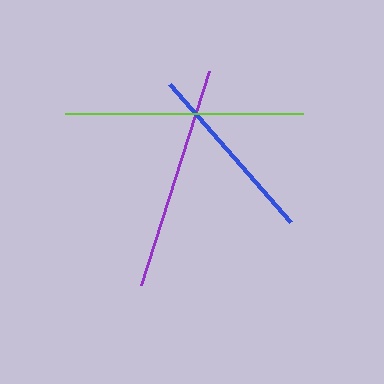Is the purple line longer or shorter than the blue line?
The purple line is longer than the blue line.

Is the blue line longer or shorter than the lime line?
The lime line is longer than the blue line.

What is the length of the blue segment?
The blue segment is approximately 184 pixels long.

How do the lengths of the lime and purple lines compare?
The lime and purple lines are approximately the same length.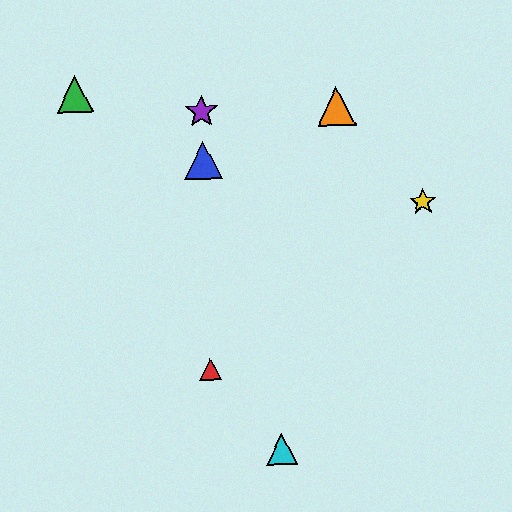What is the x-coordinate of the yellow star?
The yellow star is at x≈423.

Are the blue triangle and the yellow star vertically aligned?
No, the blue triangle is at x≈203 and the yellow star is at x≈423.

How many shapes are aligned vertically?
3 shapes (the red triangle, the blue triangle, the purple star) are aligned vertically.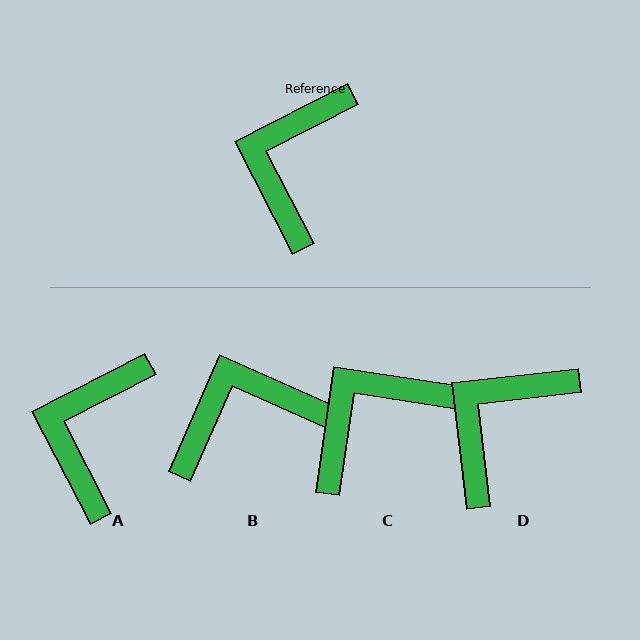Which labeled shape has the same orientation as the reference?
A.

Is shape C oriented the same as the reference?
No, it is off by about 36 degrees.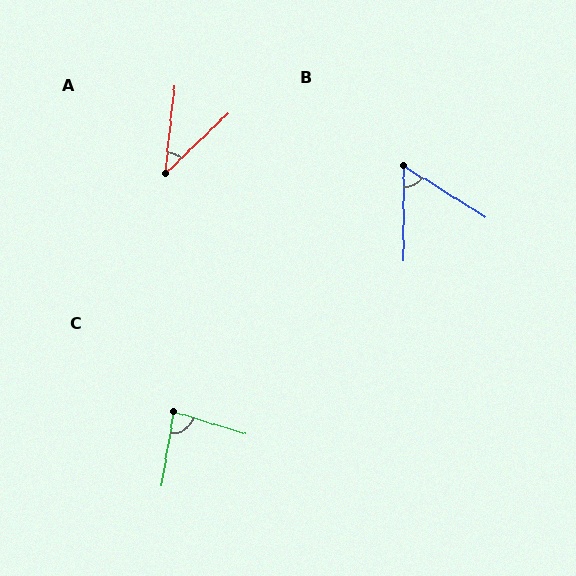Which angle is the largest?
C, at approximately 82 degrees.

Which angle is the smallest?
A, at approximately 40 degrees.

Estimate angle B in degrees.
Approximately 58 degrees.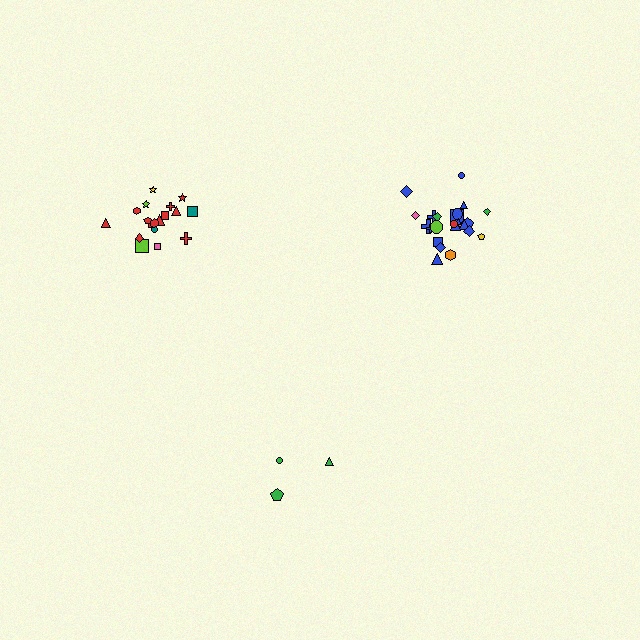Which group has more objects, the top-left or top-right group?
The top-right group.